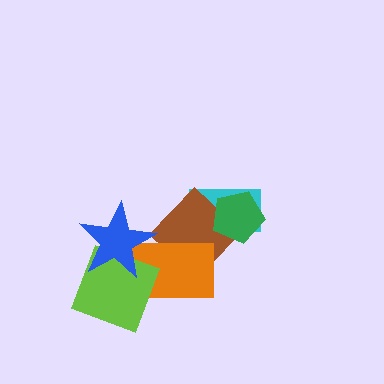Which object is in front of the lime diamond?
The blue star is in front of the lime diamond.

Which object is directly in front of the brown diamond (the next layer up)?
The orange rectangle is directly in front of the brown diamond.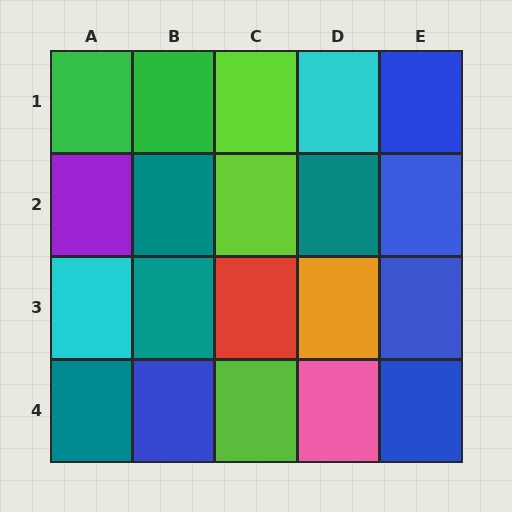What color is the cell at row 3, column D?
Orange.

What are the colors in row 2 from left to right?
Purple, teal, lime, teal, blue.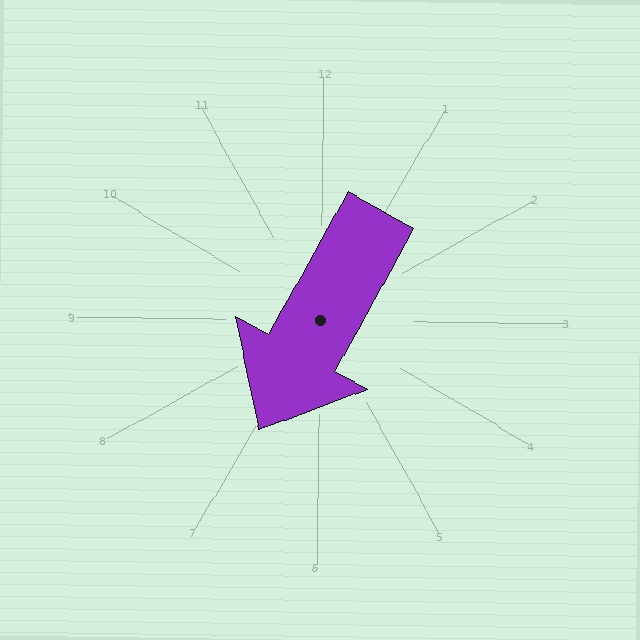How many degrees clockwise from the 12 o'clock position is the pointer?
Approximately 208 degrees.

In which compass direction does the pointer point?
Southwest.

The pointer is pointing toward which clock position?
Roughly 7 o'clock.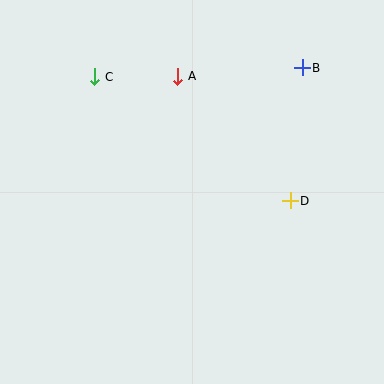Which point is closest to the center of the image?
Point D at (290, 201) is closest to the center.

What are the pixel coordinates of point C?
Point C is at (95, 77).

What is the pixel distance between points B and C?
The distance between B and C is 208 pixels.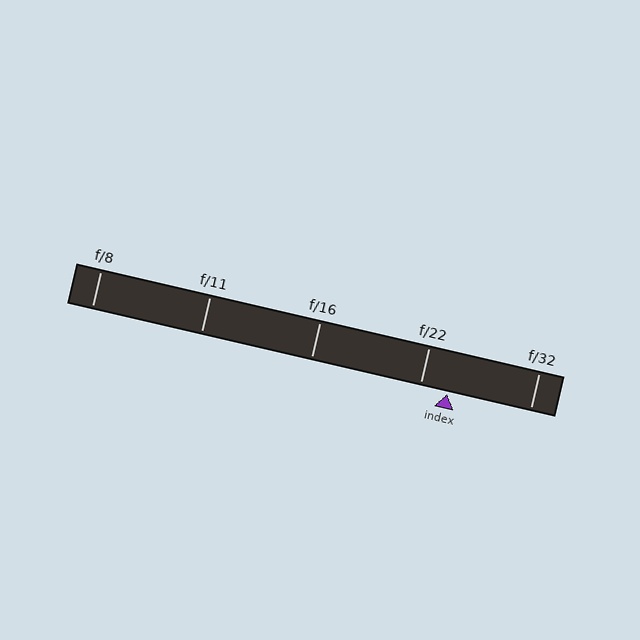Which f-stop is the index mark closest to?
The index mark is closest to f/22.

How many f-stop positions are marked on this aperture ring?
There are 5 f-stop positions marked.